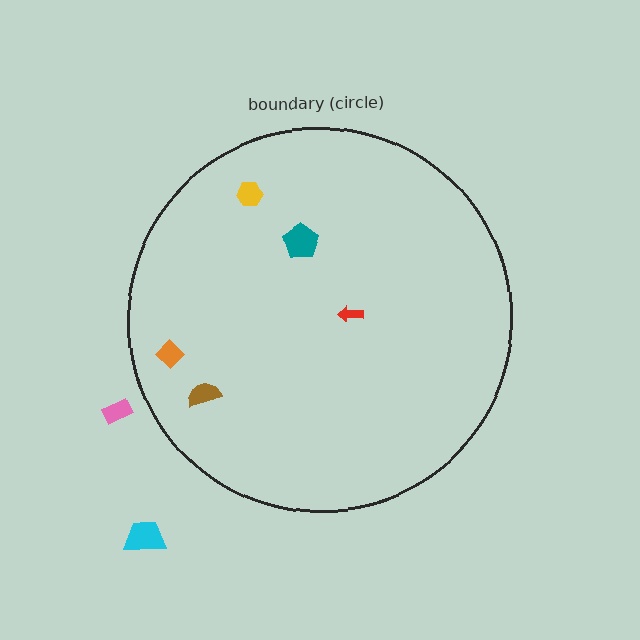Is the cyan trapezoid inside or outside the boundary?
Outside.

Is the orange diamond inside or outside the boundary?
Inside.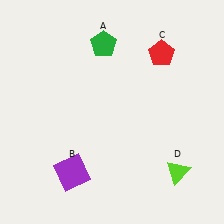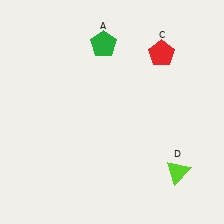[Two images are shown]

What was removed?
The purple square (B) was removed in Image 2.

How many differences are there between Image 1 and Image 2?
There is 1 difference between the two images.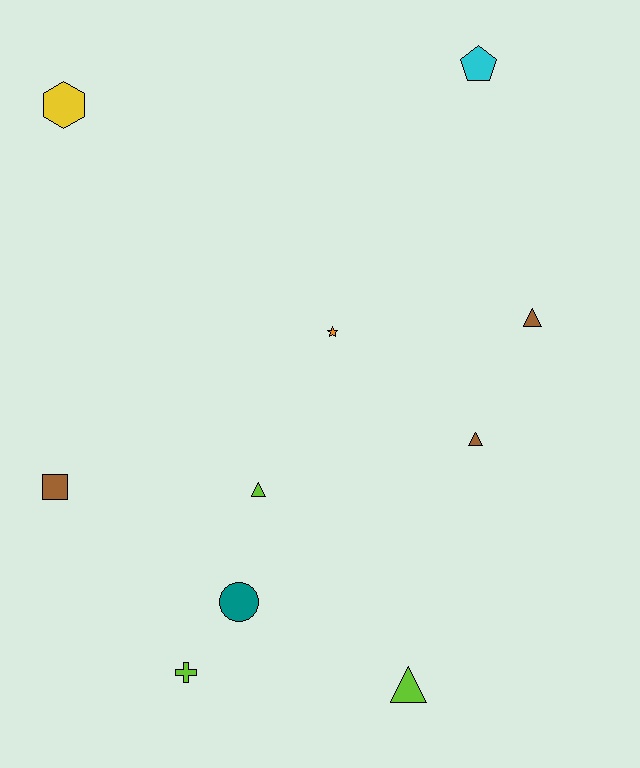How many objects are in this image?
There are 10 objects.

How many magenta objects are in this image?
There are no magenta objects.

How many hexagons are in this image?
There is 1 hexagon.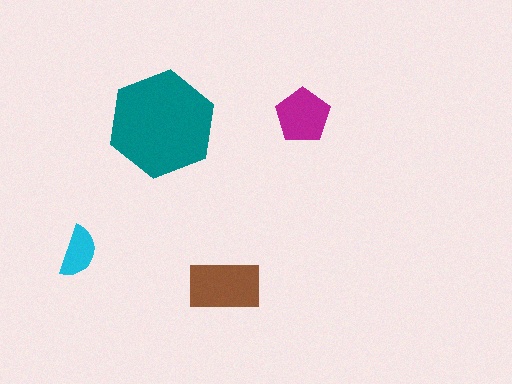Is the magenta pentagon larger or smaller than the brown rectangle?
Smaller.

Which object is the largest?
The teal hexagon.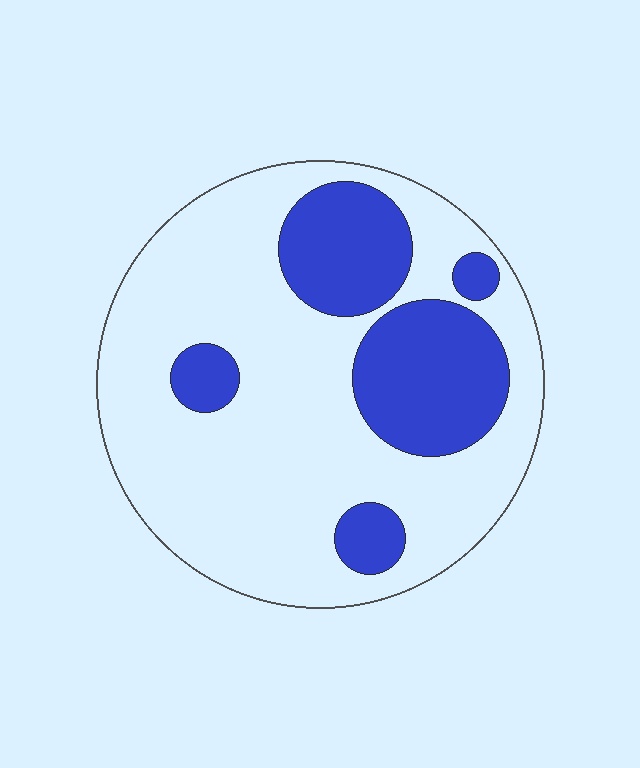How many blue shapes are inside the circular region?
5.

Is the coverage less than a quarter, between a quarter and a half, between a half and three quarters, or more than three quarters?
Between a quarter and a half.